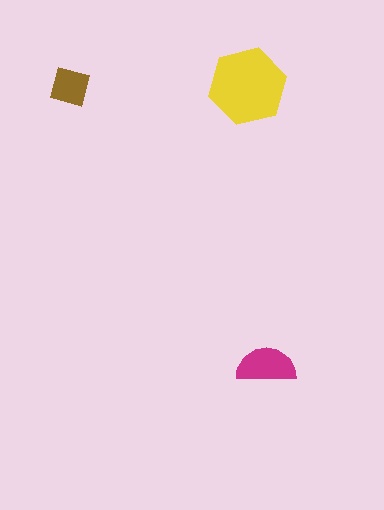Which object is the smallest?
The brown diamond.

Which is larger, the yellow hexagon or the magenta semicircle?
The yellow hexagon.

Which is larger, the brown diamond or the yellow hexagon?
The yellow hexagon.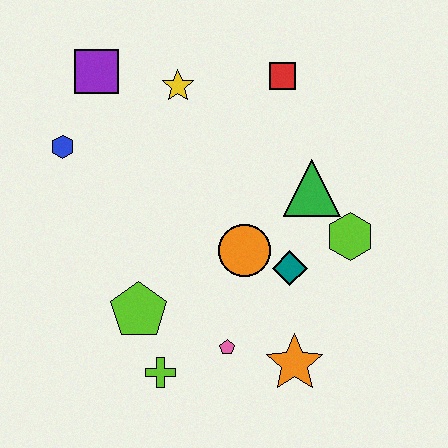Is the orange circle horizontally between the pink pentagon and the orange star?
Yes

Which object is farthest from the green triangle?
The blue hexagon is farthest from the green triangle.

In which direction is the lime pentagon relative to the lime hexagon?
The lime pentagon is to the left of the lime hexagon.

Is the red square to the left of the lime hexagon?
Yes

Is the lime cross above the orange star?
No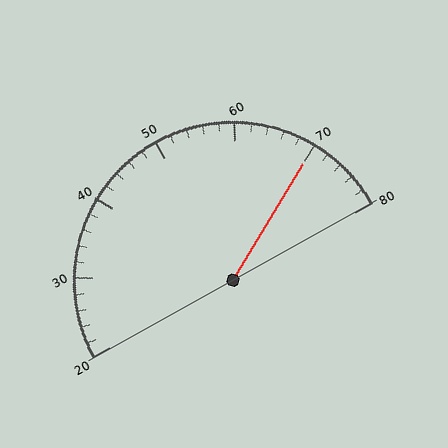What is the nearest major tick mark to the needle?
The nearest major tick mark is 70.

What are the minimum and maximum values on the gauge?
The gauge ranges from 20 to 80.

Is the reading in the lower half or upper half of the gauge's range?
The reading is in the upper half of the range (20 to 80).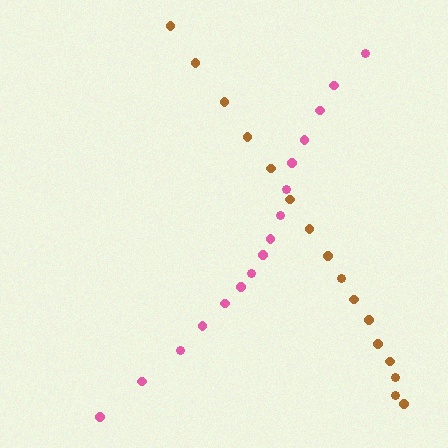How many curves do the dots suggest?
There are 2 distinct paths.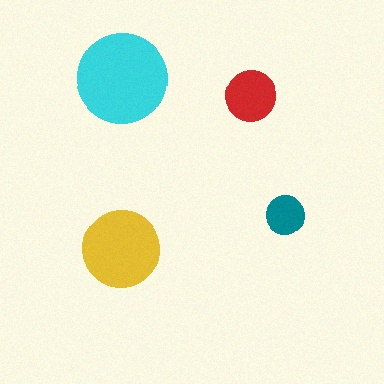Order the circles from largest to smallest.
the cyan one, the yellow one, the red one, the teal one.